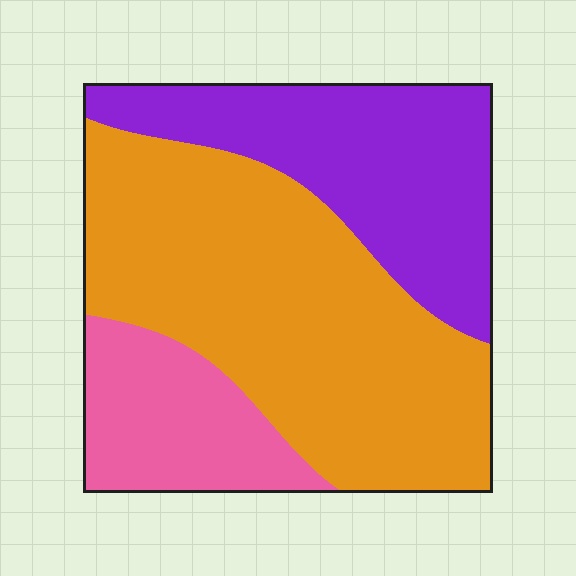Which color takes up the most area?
Orange, at roughly 55%.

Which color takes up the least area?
Pink, at roughly 15%.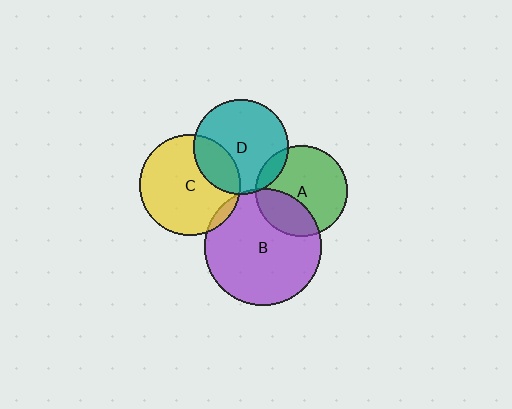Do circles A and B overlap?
Yes.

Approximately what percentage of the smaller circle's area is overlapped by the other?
Approximately 30%.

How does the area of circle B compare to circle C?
Approximately 1.3 times.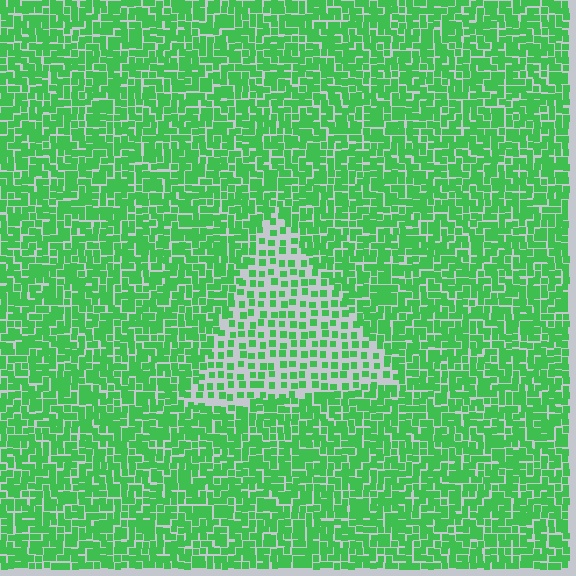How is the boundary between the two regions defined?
The boundary is defined by a change in element density (approximately 2.1x ratio). All elements are the same color, size, and shape.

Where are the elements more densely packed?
The elements are more densely packed outside the triangle boundary.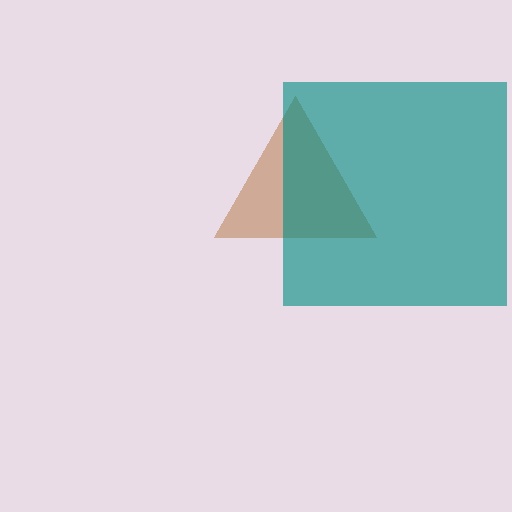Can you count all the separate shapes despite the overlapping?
Yes, there are 2 separate shapes.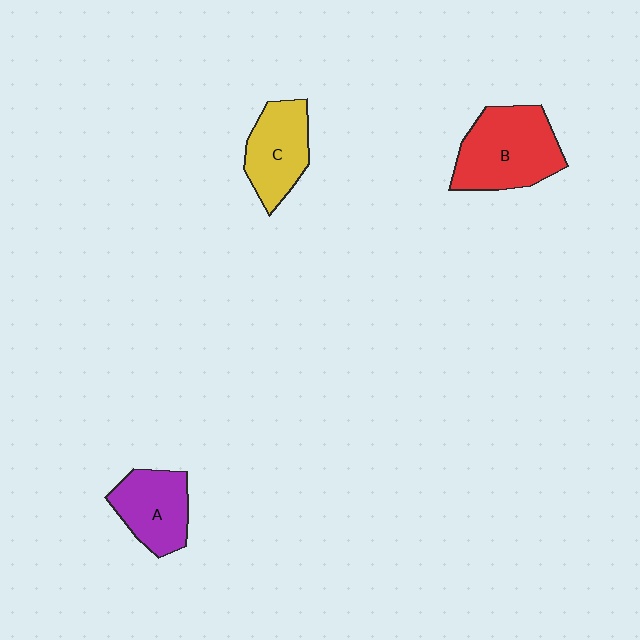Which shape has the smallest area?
Shape A (purple).